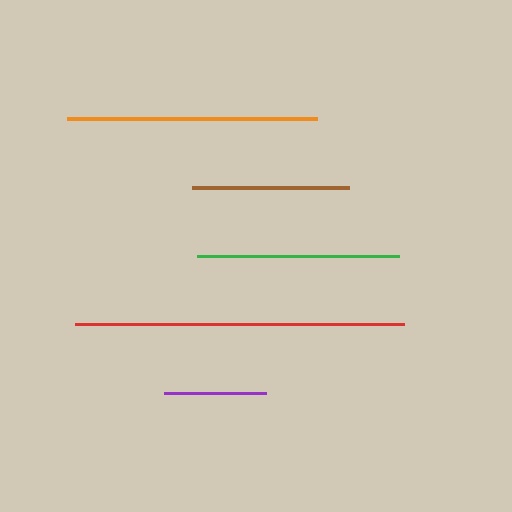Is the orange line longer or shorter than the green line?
The orange line is longer than the green line.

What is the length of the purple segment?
The purple segment is approximately 102 pixels long.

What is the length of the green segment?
The green segment is approximately 202 pixels long.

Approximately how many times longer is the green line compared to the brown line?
The green line is approximately 1.3 times the length of the brown line.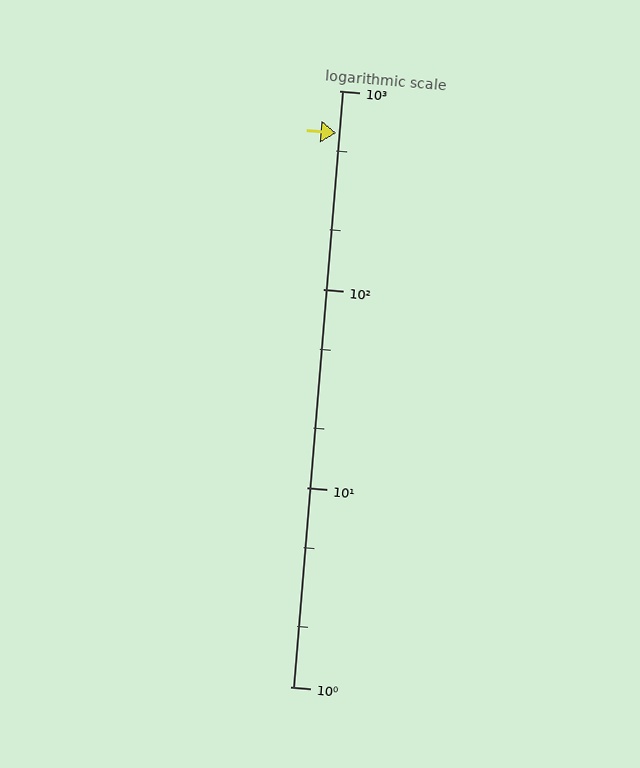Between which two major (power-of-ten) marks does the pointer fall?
The pointer is between 100 and 1000.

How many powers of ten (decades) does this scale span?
The scale spans 3 decades, from 1 to 1000.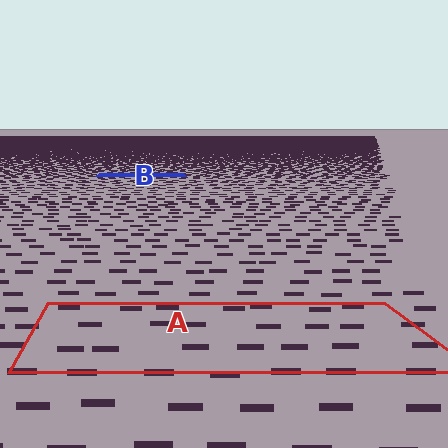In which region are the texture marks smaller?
The texture marks are smaller in region B, because it is farther away.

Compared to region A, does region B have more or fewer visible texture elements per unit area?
Region B has more texture elements per unit area — they are packed more densely because it is farther away.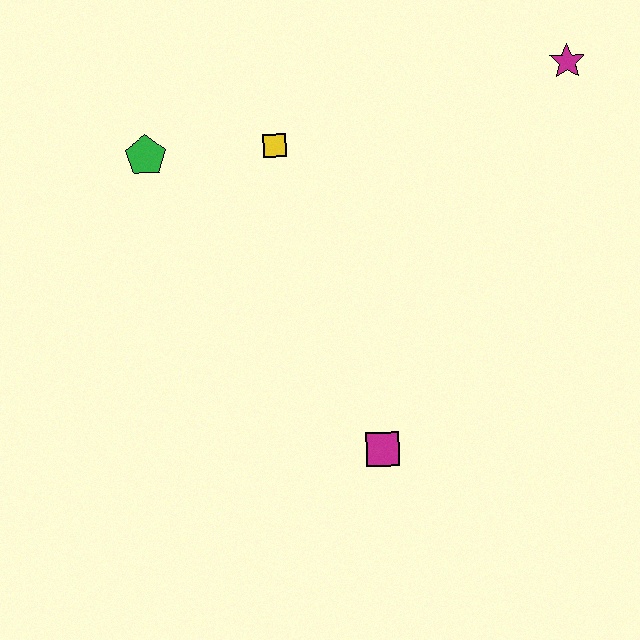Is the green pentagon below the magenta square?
No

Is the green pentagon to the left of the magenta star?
Yes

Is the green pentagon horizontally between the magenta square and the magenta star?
No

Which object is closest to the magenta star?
The yellow square is closest to the magenta star.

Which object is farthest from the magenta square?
The magenta star is farthest from the magenta square.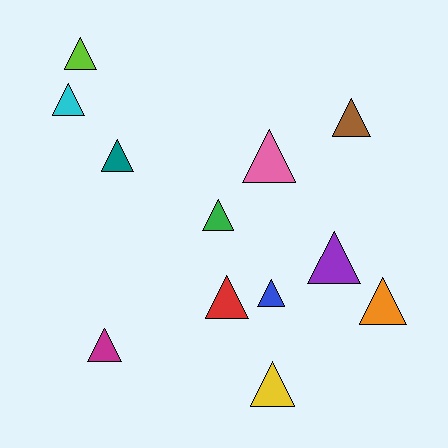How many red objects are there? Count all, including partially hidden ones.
There is 1 red object.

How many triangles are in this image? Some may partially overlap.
There are 12 triangles.